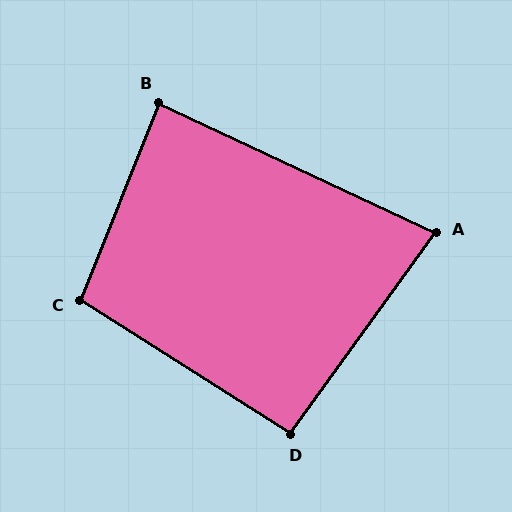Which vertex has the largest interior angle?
C, at approximately 101 degrees.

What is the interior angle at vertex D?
Approximately 93 degrees (approximately right).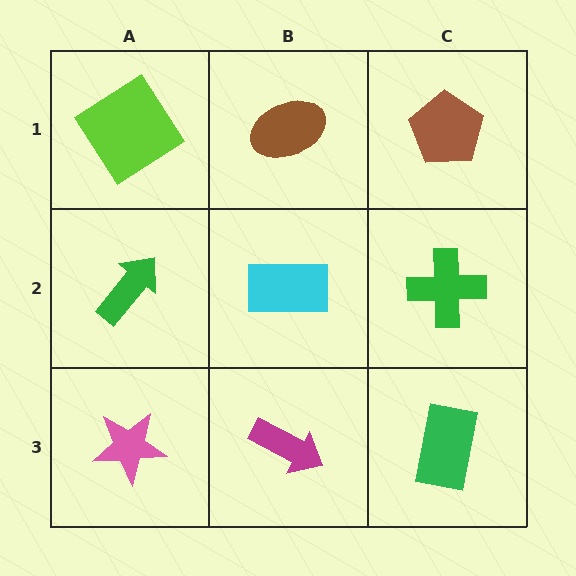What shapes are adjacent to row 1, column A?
A green arrow (row 2, column A), a brown ellipse (row 1, column B).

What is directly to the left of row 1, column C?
A brown ellipse.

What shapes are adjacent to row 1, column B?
A cyan rectangle (row 2, column B), a lime diamond (row 1, column A), a brown pentagon (row 1, column C).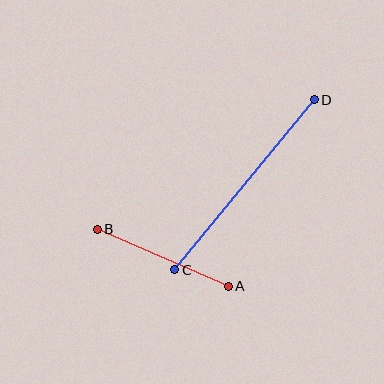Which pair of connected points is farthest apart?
Points C and D are farthest apart.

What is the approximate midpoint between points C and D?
The midpoint is at approximately (244, 185) pixels.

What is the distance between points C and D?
The distance is approximately 220 pixels.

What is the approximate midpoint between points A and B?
The midpoint is at approximately (163, 258) pixels.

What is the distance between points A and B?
The distance is approximately 143 pixels.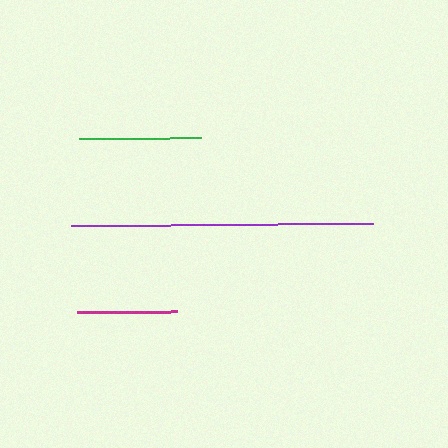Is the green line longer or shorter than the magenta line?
The green line is longer than the magenta line.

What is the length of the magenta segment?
The magenta segment is approximately 101 pixels long.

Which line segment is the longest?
The purple line is the longest at approximately 302 pixels.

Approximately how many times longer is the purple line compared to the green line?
The purple line is approximately 2.5 times the length of the green line.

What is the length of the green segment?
The green segment is approximately 122 pixels long.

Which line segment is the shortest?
The magenta line is the shortest at approximately 101 pixels.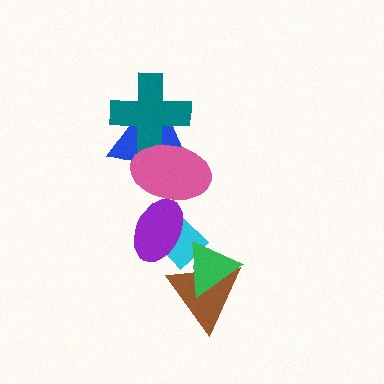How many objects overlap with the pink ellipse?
3 objects overlap with the pink ellipse.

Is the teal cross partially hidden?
Yes, it is partially covered by another shape.